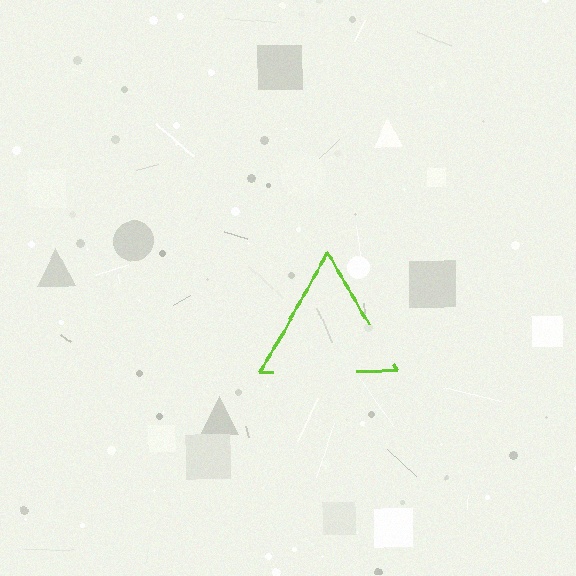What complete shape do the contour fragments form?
The contour fragments form a triangle.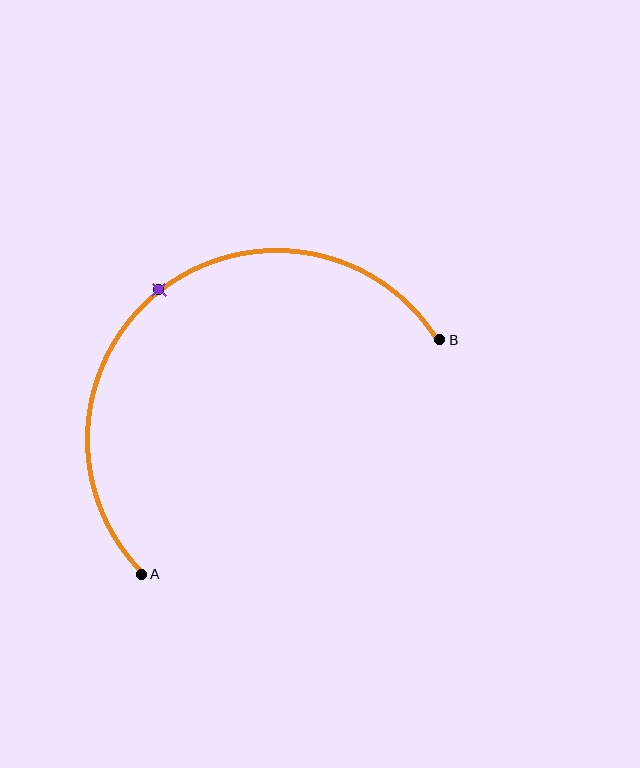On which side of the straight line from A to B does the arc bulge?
The arc bulges above and to the left of the straight line connecting A and B.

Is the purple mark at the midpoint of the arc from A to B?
Yes. The purple mark lies on the arc at equal arc-length from both A and B — it is the arc midpoint.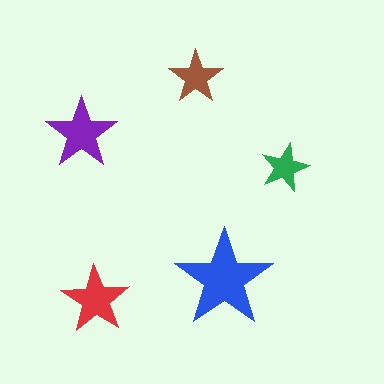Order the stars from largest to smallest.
the blue one, the purple one, the red one, the brown one, the green one.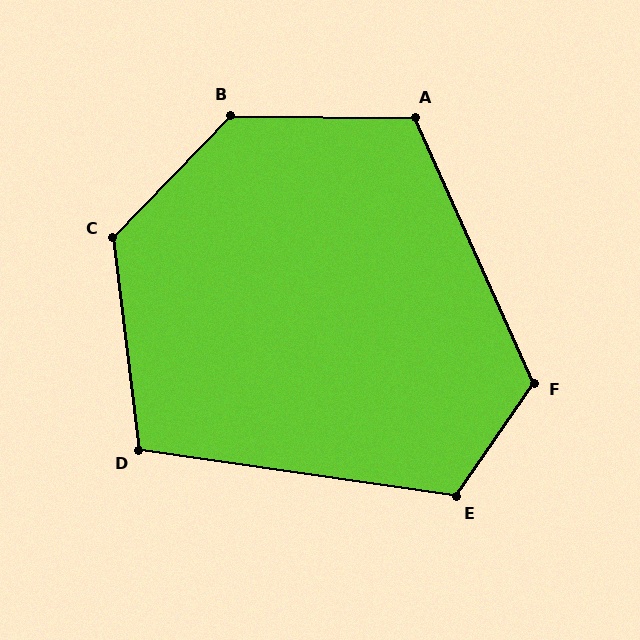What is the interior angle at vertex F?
Approximately 121 degrees (obtuse).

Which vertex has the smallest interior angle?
D, at approximately 105 degrees.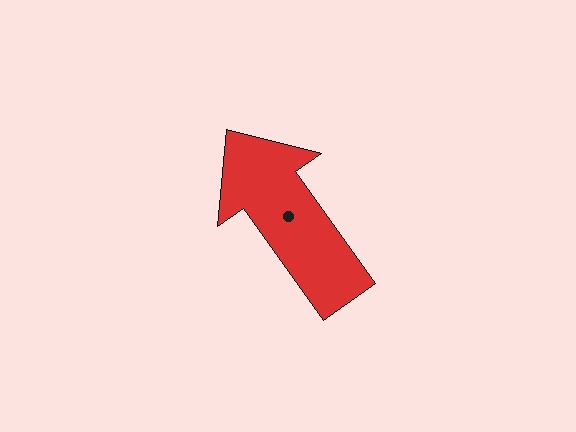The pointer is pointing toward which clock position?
Roughly 11 o'clock.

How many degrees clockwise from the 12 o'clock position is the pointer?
Approximately 325 degrees.